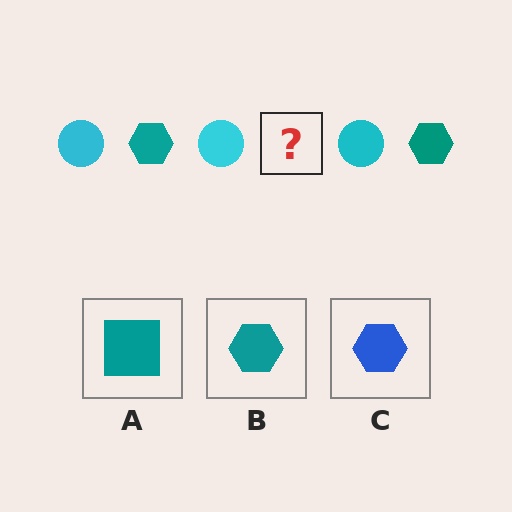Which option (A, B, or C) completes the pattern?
B.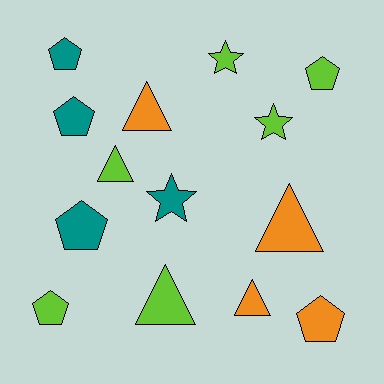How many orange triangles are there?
There are 3 orange triangles.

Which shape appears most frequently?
Pentagon, with 6 objects.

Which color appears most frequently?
Lime, with 6 objects.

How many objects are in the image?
There are 14 objects.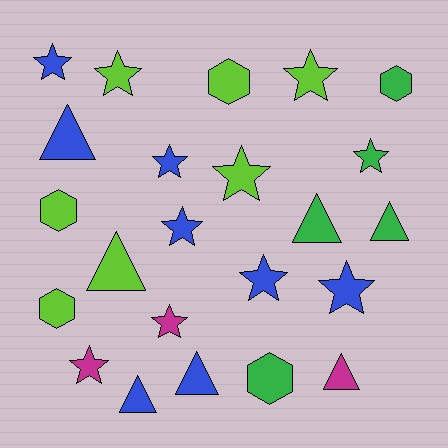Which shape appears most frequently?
Star, with 11 objects.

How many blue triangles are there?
There are 3 blue triangles.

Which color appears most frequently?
Blue, with 8 objects.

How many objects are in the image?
There are 23 objects.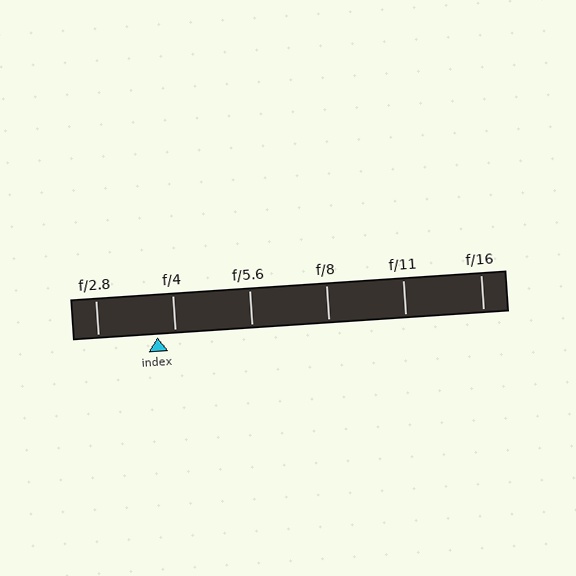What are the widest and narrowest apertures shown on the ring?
The widest aperture shown is f/2.8 and the narrowest is f/16.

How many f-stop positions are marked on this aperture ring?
There are 6 f-stop positions marked.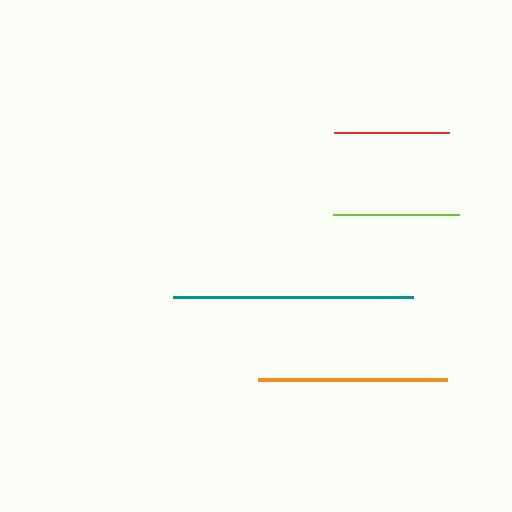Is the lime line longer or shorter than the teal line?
The teal line is longer than the lime line.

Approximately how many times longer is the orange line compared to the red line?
The orange line is approximately 1.6 times the length of the red line.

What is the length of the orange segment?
The orange segment is approximately 189 pixels long.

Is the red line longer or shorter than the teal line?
The teal line is longer than the red line.